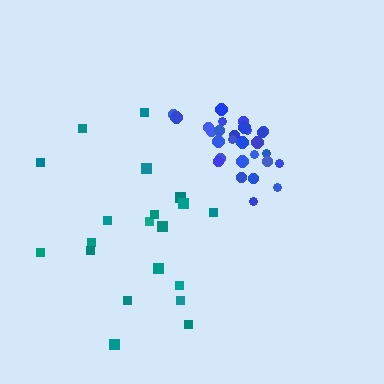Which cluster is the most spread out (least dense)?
Teal.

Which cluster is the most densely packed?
Blue.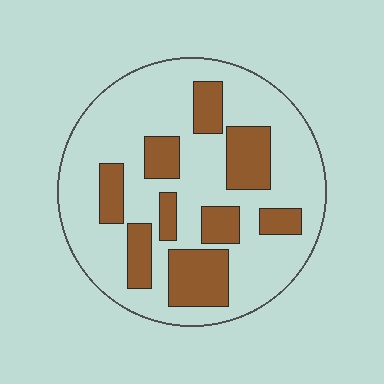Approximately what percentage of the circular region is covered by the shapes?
Approximately 30%.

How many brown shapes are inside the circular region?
9.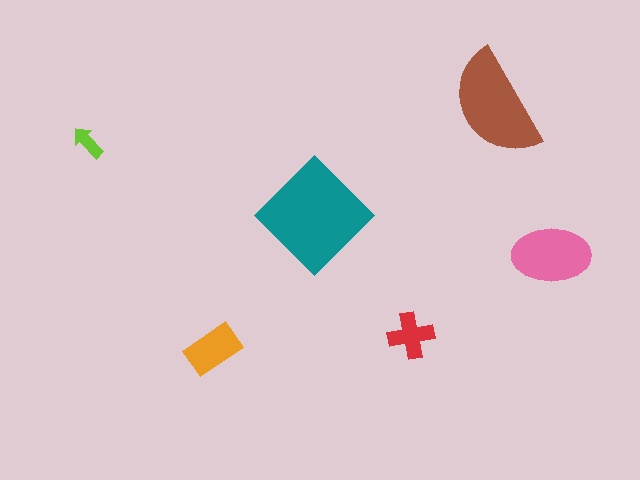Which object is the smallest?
The lime arrow.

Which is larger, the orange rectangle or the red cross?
The orange rectangle.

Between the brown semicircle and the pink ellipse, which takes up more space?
The brown semicircle.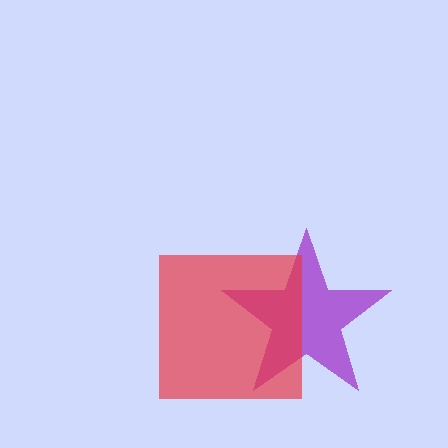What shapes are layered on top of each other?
The layered shapes are: a purple star, a red square.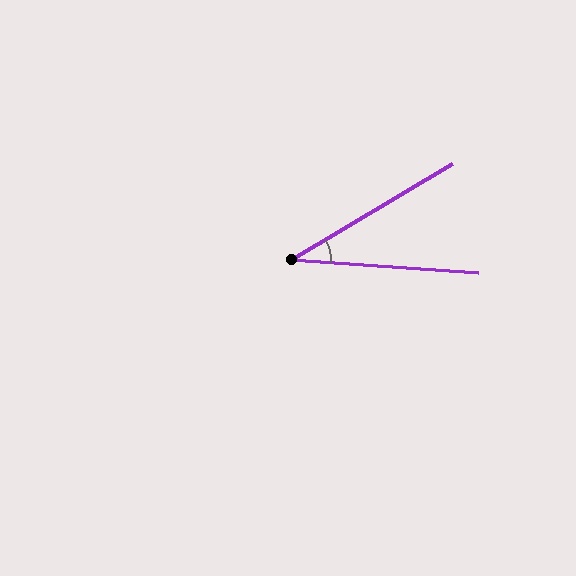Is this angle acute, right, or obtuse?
It is acute.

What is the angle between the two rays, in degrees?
Approximately 35 degrees.